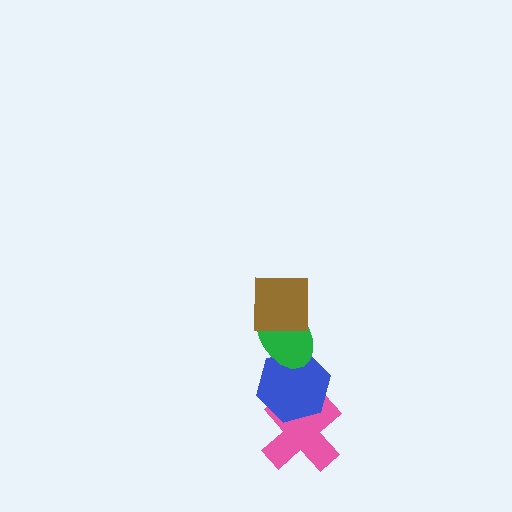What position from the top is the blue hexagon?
The blue hexagon is 3rd from the top.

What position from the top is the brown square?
The brown square is 1st from the top.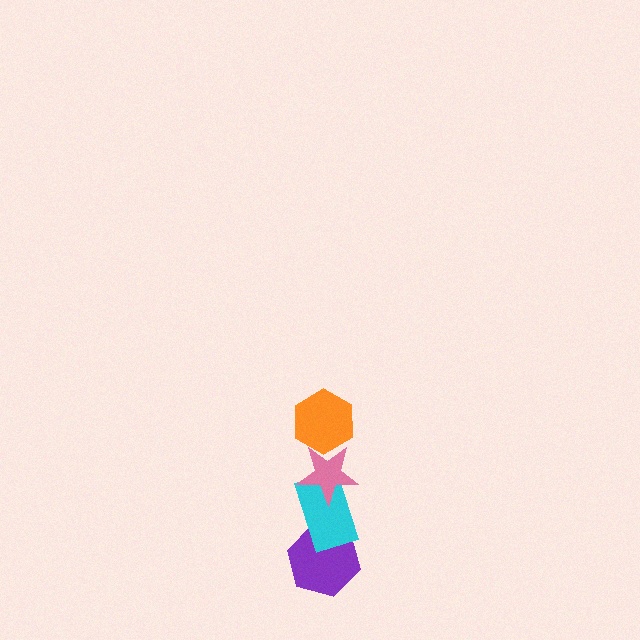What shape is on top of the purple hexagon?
The cyan rectangle is on top of the purple hexagon.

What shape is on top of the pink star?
The orange hexagon is on top of the pink star.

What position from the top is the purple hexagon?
The purple hexagon is 4th from the top.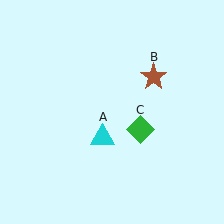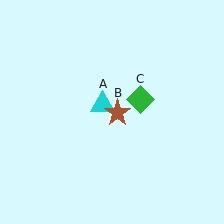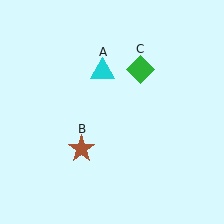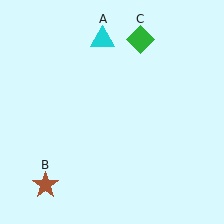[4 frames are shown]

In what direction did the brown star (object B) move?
The brown star (object B) moved down and to the left.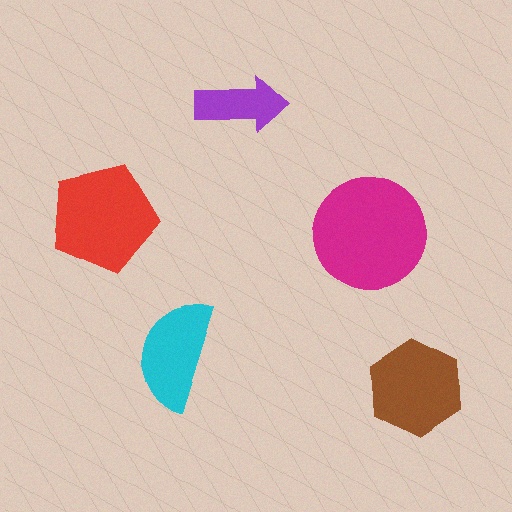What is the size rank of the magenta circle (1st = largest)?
1st.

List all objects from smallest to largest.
The purple arrow, the cyan semicircle, the brown hexagon, the red pentagon, the magenta circle.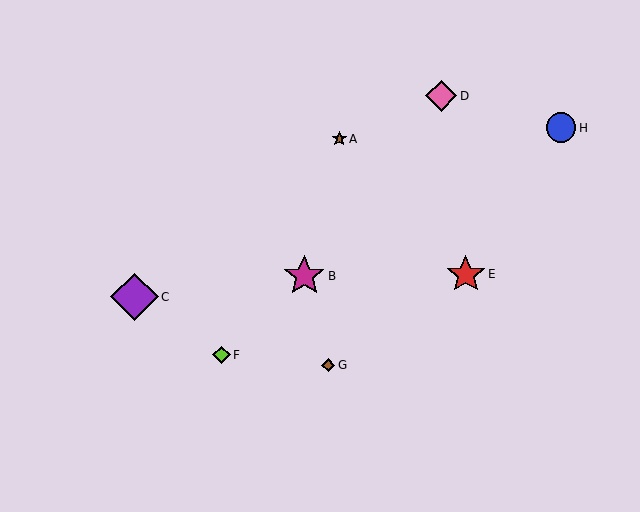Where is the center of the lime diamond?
The center of the lime diamond is at (221, 355).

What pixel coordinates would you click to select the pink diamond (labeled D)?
Click at (441, 96) to select the pink diamond D.